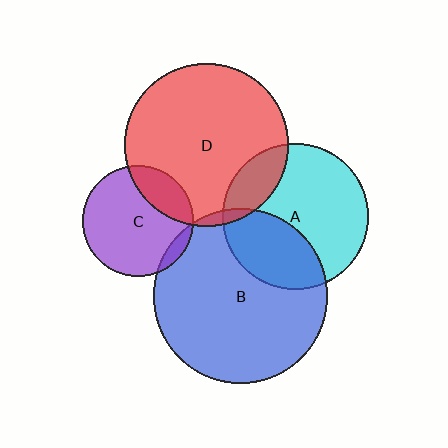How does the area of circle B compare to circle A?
Approximately 1.4 times.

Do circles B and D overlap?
Yes.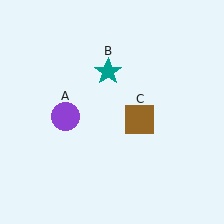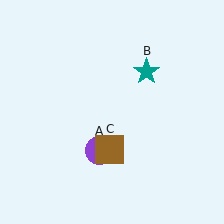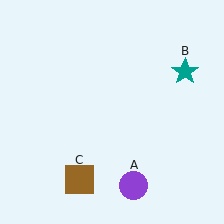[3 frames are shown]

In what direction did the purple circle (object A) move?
The purple circle (object A) moved down and to the right.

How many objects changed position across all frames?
3 objects changed position: purple circle (object A), teal star (object B), brown square (object C).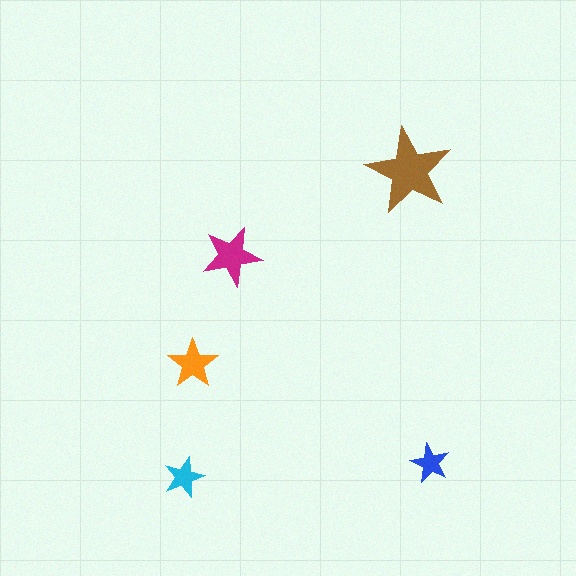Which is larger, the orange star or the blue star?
The orange one.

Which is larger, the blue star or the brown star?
The brown one.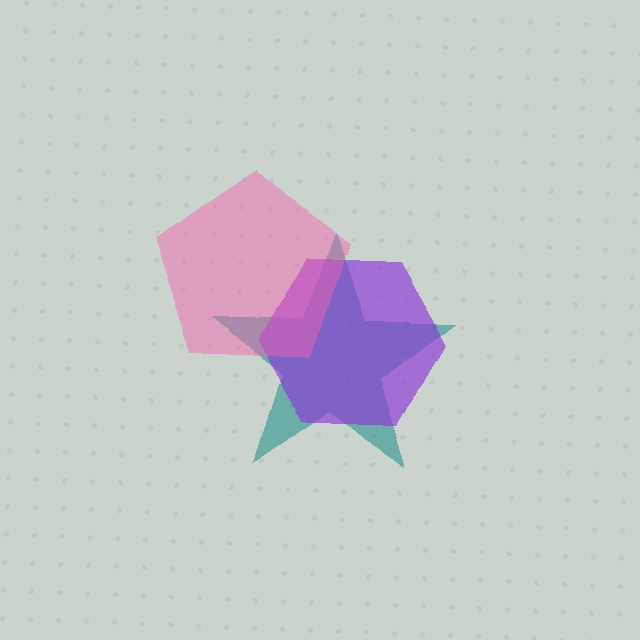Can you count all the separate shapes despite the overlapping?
Yes, there are 3 separate shapes.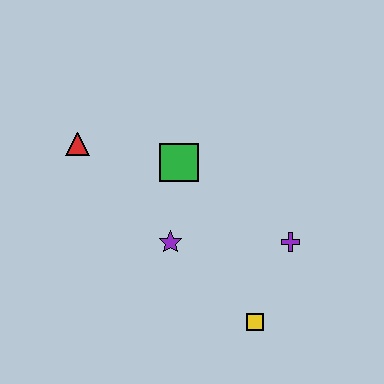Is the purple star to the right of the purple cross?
No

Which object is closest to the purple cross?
The yellow square is closest to the purple cross.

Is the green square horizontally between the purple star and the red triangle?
No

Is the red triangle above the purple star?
Yes